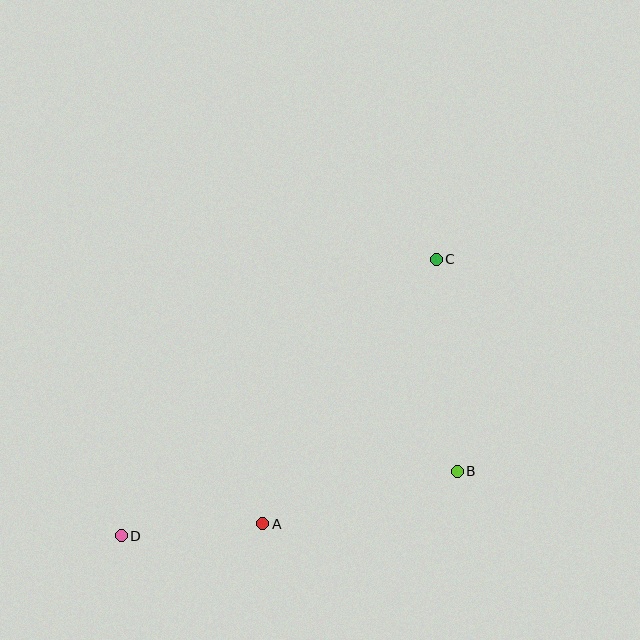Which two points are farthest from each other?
Points C and D are farthest from each other.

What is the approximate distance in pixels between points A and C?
The distance between A and C is approximately 316 pixels.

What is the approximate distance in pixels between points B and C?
The distance between B and C is approximately 213 pixels.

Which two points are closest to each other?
Points A and D are closest to each other.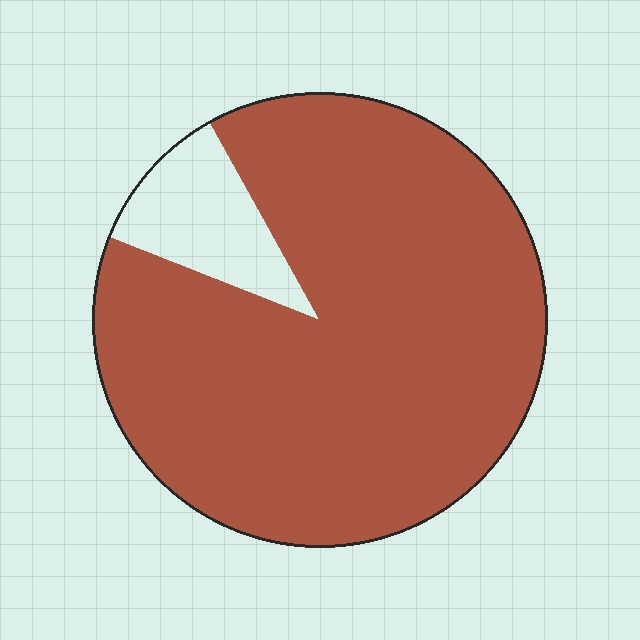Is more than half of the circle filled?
Yes.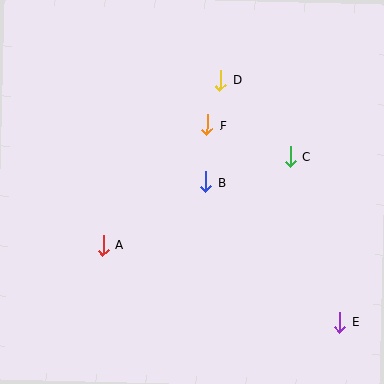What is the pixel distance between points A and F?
The distance between A and F is 159 pixels.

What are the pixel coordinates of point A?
Point A is at (103, 245).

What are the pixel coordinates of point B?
Point B is at (206, 182).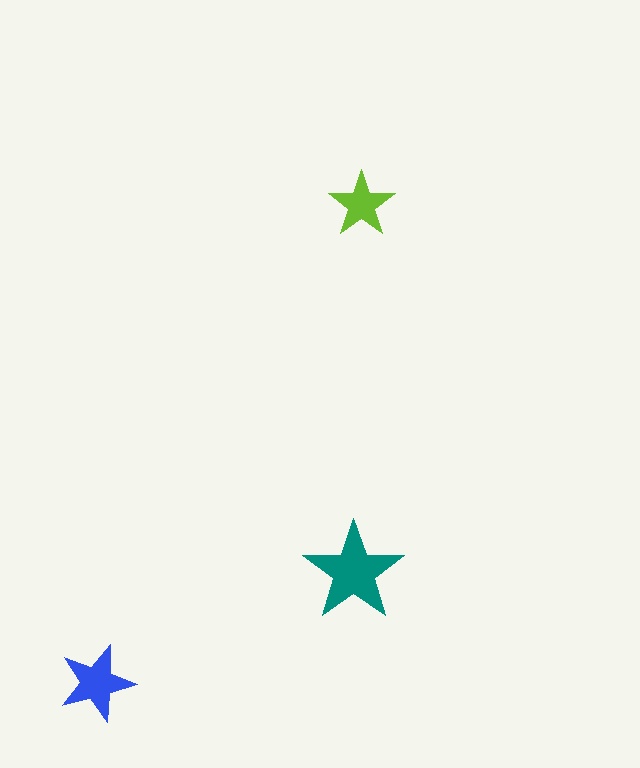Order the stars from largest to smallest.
the teal one, the blue one, the lime one.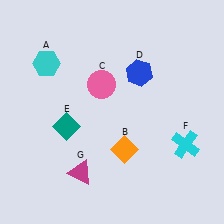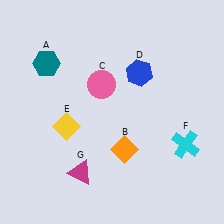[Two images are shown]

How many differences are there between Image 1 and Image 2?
There are 2 differences between the two images.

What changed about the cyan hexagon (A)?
In Image 1, A is cyan. In Image 2, it changed to teal.